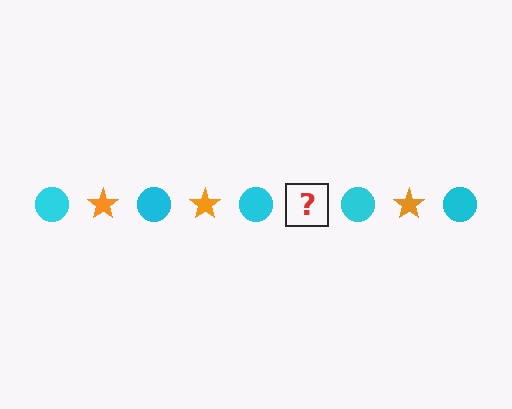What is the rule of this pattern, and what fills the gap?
The rule is that the pattern alternates between cyan circle and orange star. The gap should be filled with an orange star.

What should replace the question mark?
The question mark should be replaced with an orange star.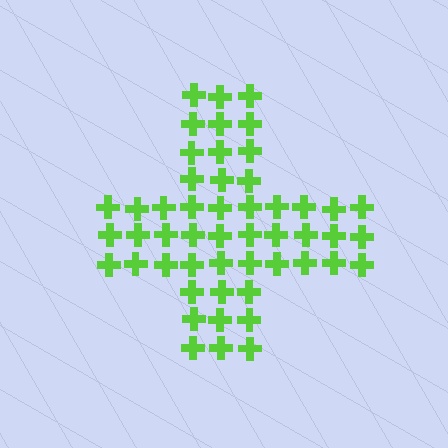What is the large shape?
The large shape is a cross.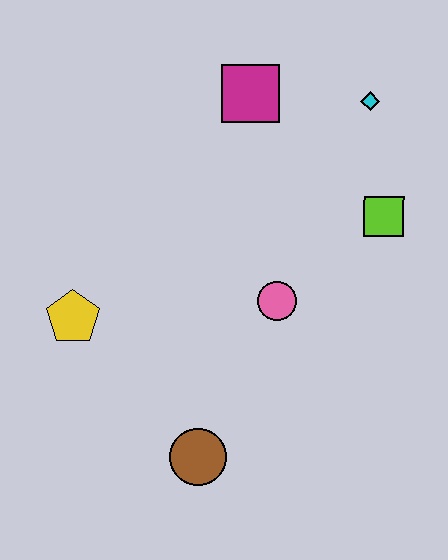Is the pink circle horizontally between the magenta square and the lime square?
Yes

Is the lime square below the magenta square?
Yes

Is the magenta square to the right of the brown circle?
Yes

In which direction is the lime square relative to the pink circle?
The lime square is to the right of the pink circle.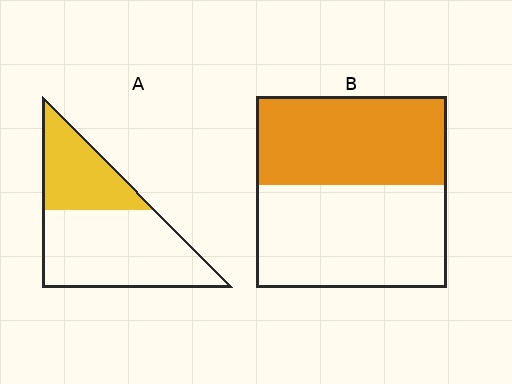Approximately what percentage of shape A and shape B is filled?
A is approximately 35% and B is approximately 45%.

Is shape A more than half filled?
No.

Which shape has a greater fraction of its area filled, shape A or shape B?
Shape B.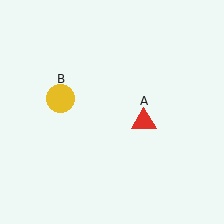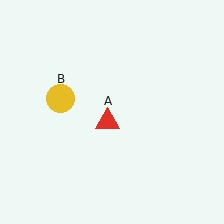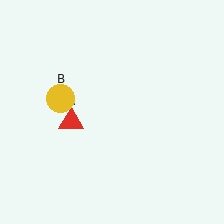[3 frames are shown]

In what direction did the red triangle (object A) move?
The red triangle (object A) moved left.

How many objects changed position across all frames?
1 object changed position: red triangle (object A).